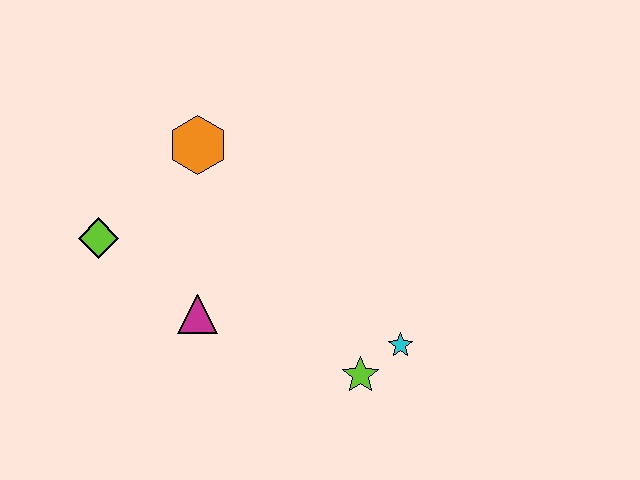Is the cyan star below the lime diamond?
Yes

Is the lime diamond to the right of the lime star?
No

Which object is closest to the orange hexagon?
The lime diamond is closest to the orange hexagon.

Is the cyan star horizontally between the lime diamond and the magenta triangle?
No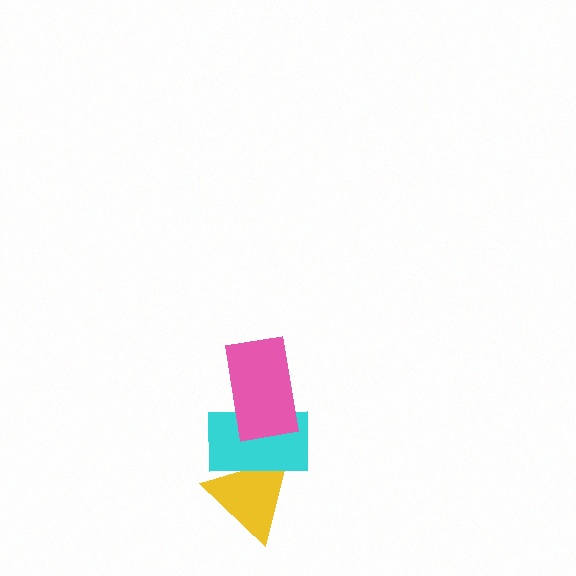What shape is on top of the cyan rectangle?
The pink rectangle is on top of the cyan rectangle.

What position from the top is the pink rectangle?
The pink rectangle is 1st from the top.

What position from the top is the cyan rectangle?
The cyan rectangle is 2nd from the top.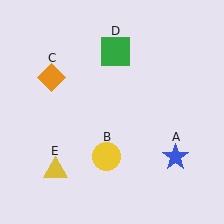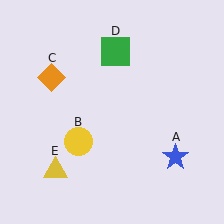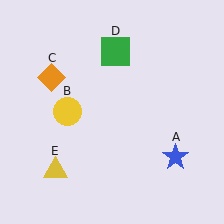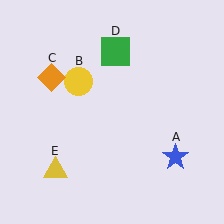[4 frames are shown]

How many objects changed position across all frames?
1 object changed position: yellow circle (object B).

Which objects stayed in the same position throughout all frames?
Blue star (object A) and orange diamond (object C) and green square (object D) and yellow triangle (object E) remained stationary.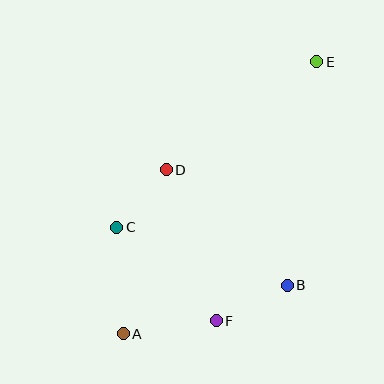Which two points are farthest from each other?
Points A and E are farthest from each other.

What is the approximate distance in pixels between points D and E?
The distance between D and E is approximately 185 pixels.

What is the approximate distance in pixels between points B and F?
The distance between B and F is approximately 79 pixels.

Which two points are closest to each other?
Points C and D are closest to each other.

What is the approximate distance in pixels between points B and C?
The distance between B and C is approximately 180 pixels.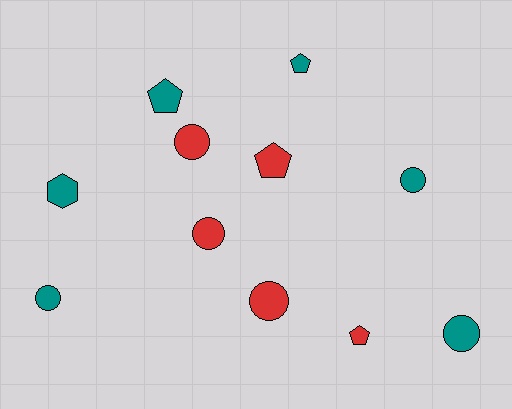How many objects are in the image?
There are 11 objects.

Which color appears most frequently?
Teal, with 6 objects.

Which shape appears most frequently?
Circle, with 6 objects.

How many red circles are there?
There are 3 red circles.